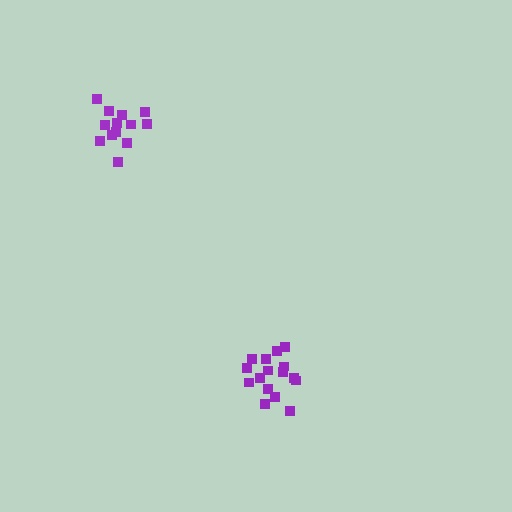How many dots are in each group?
Group 1: 13 dots, Group 2: 16 dots (29 total).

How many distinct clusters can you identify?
There are 2 distinct clusters.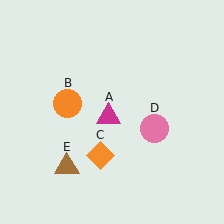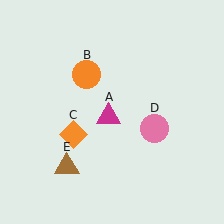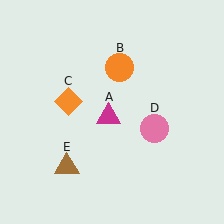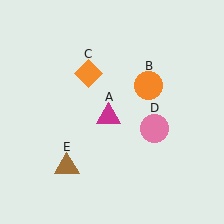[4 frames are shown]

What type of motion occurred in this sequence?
The orange circle (object B), orange diamond (object C) rotated clockwise around the center of the scene.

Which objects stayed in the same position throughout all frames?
Magenta triangle (object A) and pink circle (object D) and brown triangle (object E) remained stationary.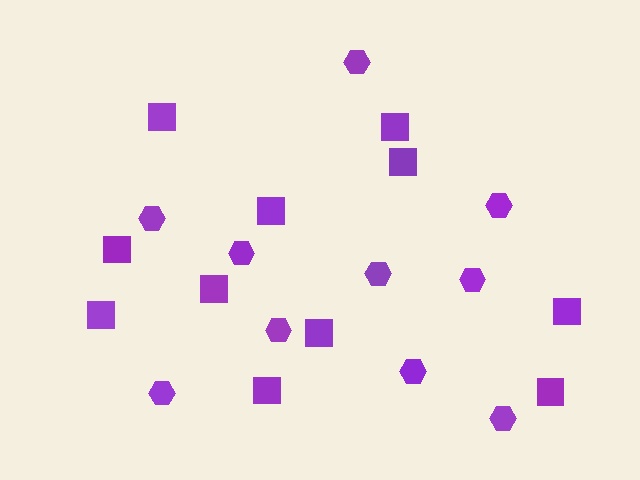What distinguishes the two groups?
There are 2 groups: one group of hexagons (10) and one group of squares (11).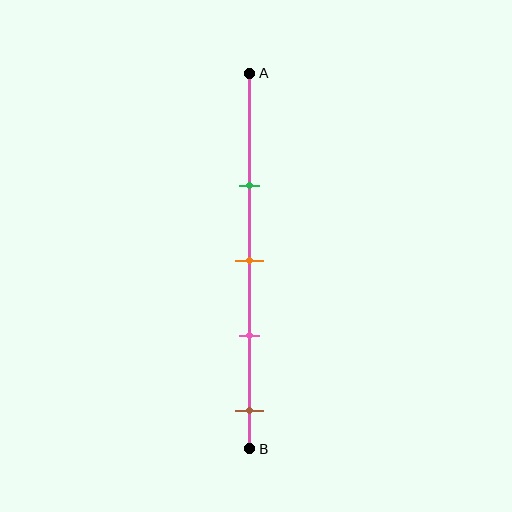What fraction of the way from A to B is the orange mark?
The orange mark is approximately 50% (0.5) of the way from A to B.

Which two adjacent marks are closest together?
The orange and pink marks are the closest adjacent pair.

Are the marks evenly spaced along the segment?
Yes, the marks are approximately evenly spaced.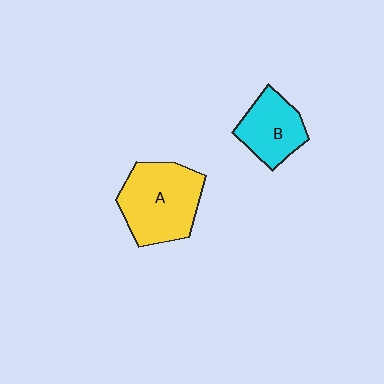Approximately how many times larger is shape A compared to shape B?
Approximately 1.6 times.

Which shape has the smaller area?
Shape B (cyan).